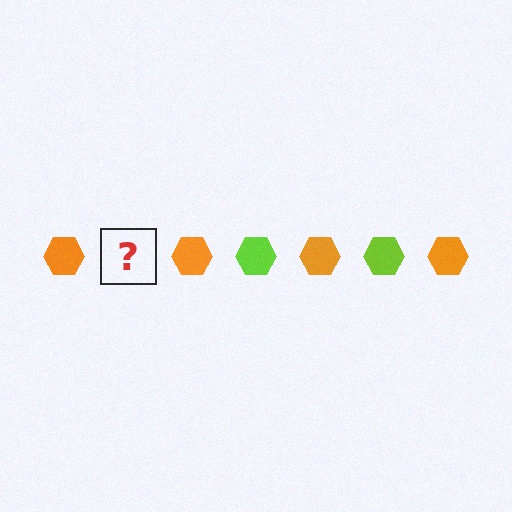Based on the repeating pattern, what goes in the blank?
The blank should be a lime hexagon.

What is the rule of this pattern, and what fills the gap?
The rule is that the pattern cycles through orange, lime hexagons. The gap should be filled with a lime hexagon.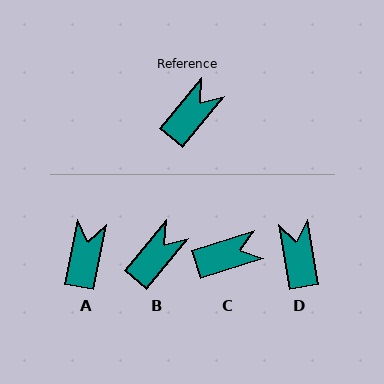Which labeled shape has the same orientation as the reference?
B.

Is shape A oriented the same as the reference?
No, it is off by about 29 degrees.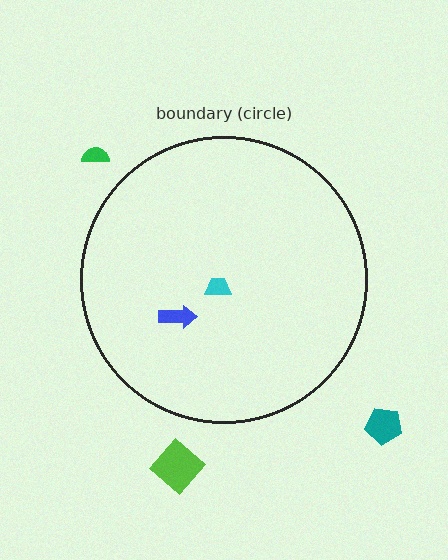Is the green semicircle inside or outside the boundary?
Outside.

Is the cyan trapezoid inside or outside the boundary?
Inside.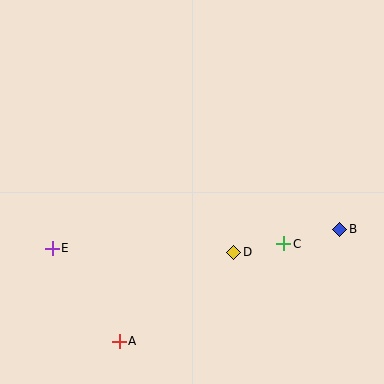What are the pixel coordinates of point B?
Point B is at (340, 229).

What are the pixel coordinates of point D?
Point D is at (234, 252).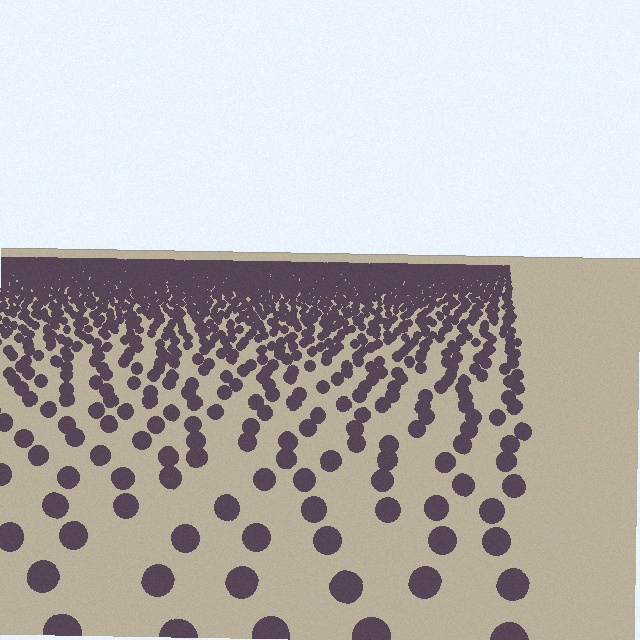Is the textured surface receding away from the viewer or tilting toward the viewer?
The surface is receding away from the viewer. Texture elements get smaller and denser toward the top.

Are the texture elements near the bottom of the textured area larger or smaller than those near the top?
Larger. Near the bottom, elements are closer to the viewer and appear at a bigger on-screen size.